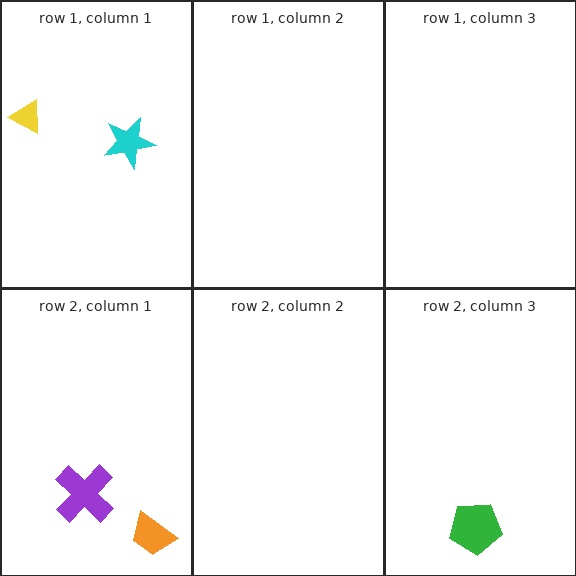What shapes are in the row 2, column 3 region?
The green pentagon.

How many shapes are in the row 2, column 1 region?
2.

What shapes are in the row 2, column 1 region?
The orange trapezoid, the purple cross.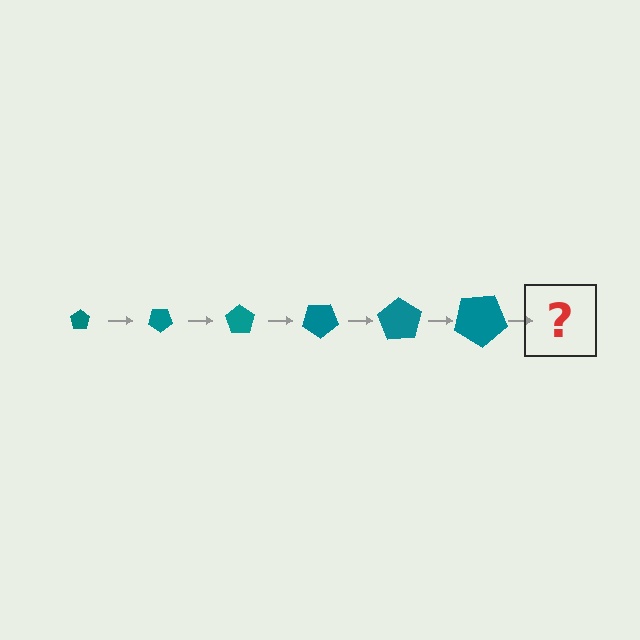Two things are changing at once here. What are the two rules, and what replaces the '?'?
The two rules are that the pentagon grows larger each step and it rotates 35 degrees each step. The '?' should be a pentagon, larger than the previous one and rotated 210 degrees from the start.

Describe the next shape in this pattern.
It should be a pentagon, larger than the previous one and rotated 210 degrees from the start.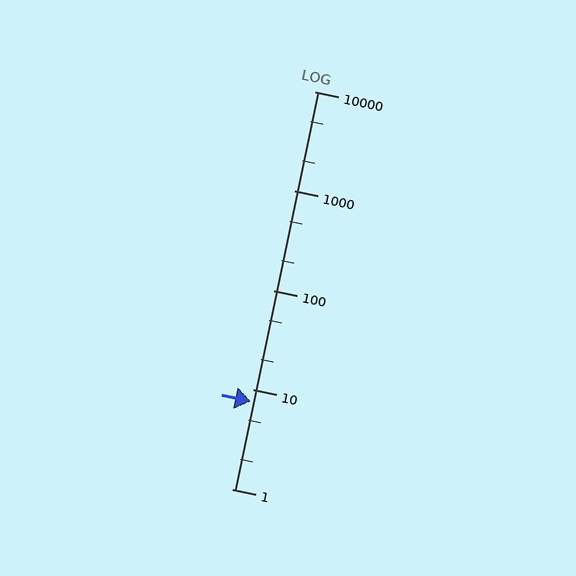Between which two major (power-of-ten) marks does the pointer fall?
The pointer is between 1 and 10.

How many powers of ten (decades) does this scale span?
The scale spans 4 decades, from 1 to 10000.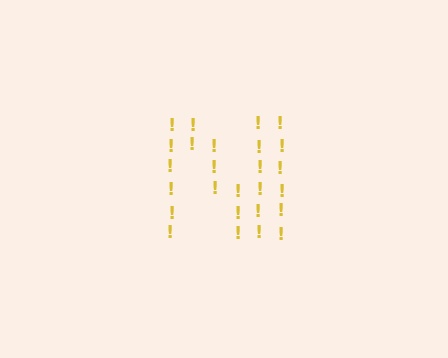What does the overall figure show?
The overall figure shows the letter N.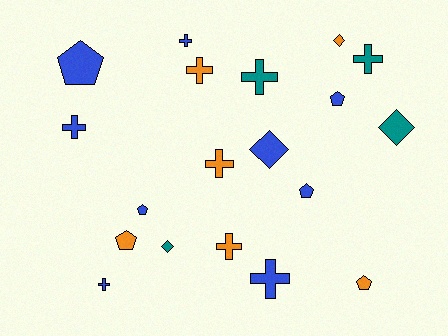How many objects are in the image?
There are 19 objects.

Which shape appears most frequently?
Cross, with 9 objects.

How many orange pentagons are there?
There are 2 orange pentagons.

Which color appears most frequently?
Blue, with 9 objects.